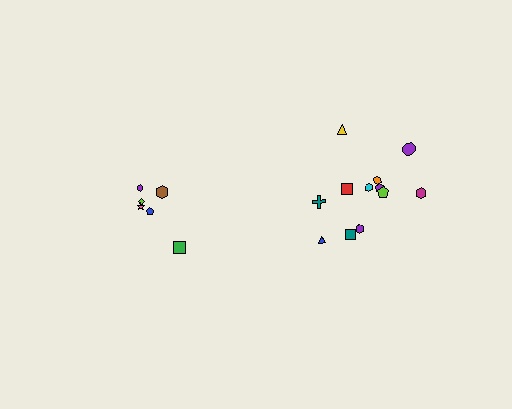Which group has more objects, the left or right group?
The right group.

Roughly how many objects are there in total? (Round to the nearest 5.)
Roughly 20 objects in total.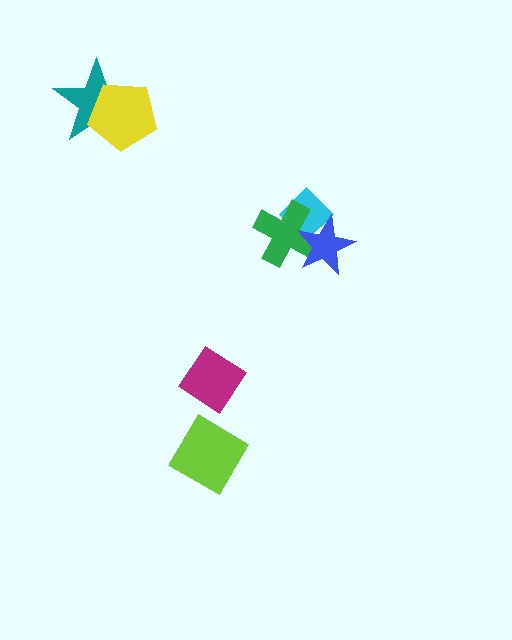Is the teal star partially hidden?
Yes, it is partially covered by another shape.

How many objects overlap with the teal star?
1 object overlaps with the teal star.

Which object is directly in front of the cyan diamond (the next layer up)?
The green cross is directly in front of the cyan diamond.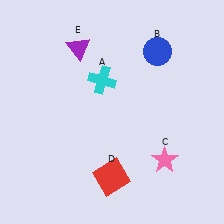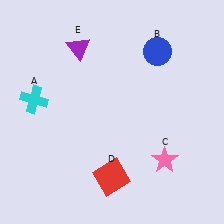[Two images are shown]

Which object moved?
The cyan cross (A) moved left.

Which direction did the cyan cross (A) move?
The cyan cross (A) moved left.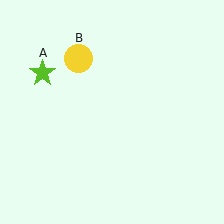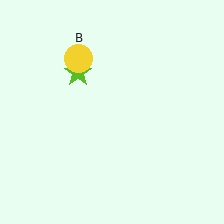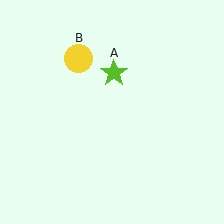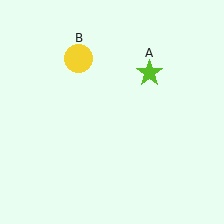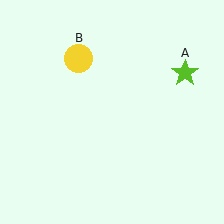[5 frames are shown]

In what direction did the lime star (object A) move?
The lime star (object A) moved right.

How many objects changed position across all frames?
1 object changed position: lime star (object A).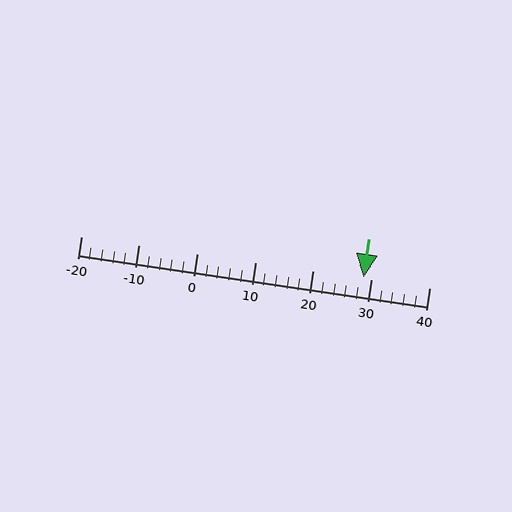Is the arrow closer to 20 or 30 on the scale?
The arrow is closer to 30.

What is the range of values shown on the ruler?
The ruler shows values from -20 to 40.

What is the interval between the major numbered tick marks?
The major tick marks are spaced 10 units apart.